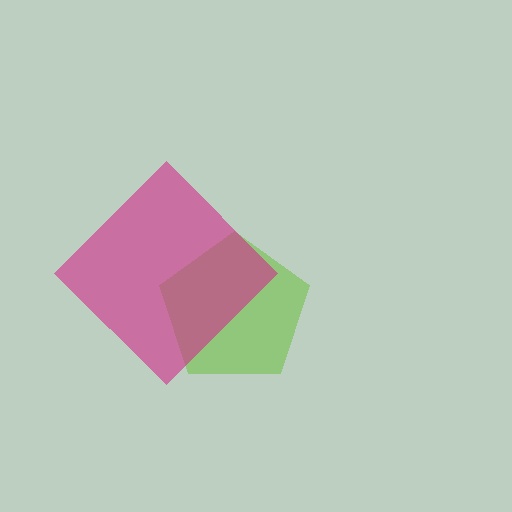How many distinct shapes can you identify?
There are 2 distinct shapes: a lime pentagon, a magenta diamond.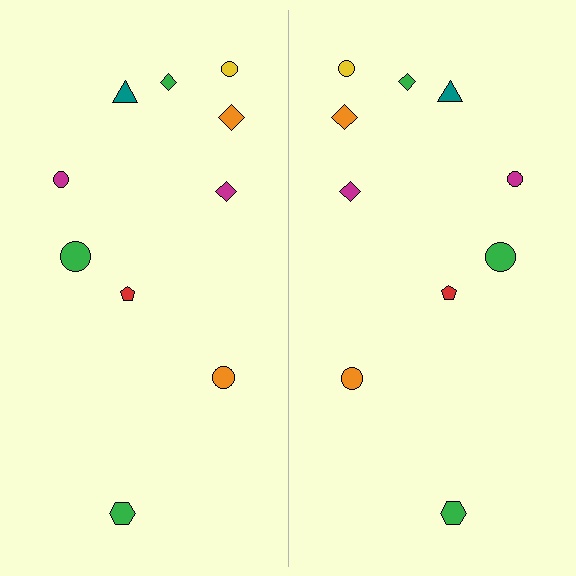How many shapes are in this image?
There are 20 shapes in this image.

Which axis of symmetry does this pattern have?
The pattern has a vertical axis of symmetry running through the center of the image.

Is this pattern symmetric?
Yes, this pattern has bilateral (reflection) symmetry.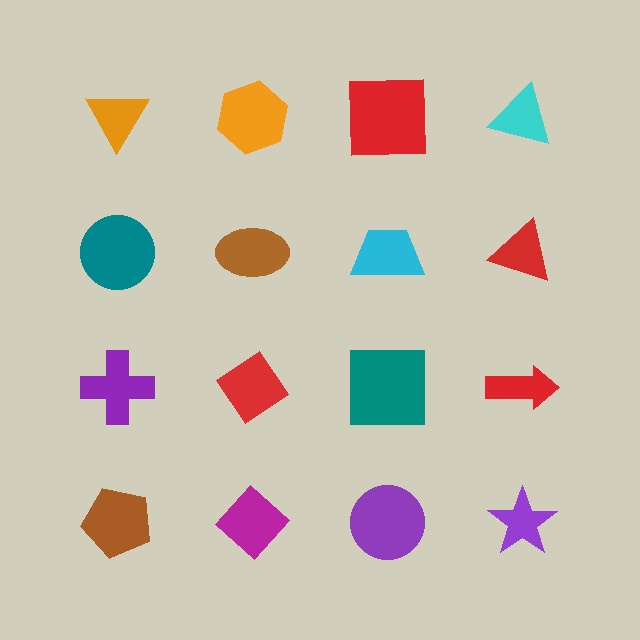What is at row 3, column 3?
A teal square.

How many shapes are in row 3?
4 shapes.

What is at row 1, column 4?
A cyan triangle.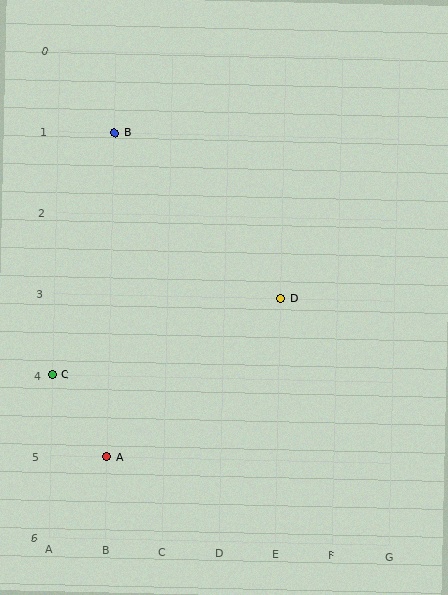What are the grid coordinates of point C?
Point C is at grid coordinates (A, 4).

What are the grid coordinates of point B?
Point B is at grid coordinates (B, 1).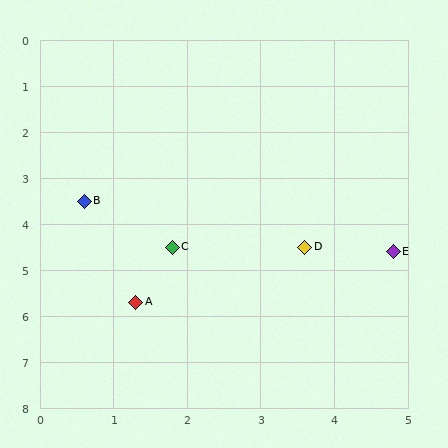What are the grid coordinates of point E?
Point E is at approximately (4.8, 4.6).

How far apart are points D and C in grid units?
Points D and C are about 1.8 grid units apart.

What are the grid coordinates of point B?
Point B is at approximately (0.6, 3.5).